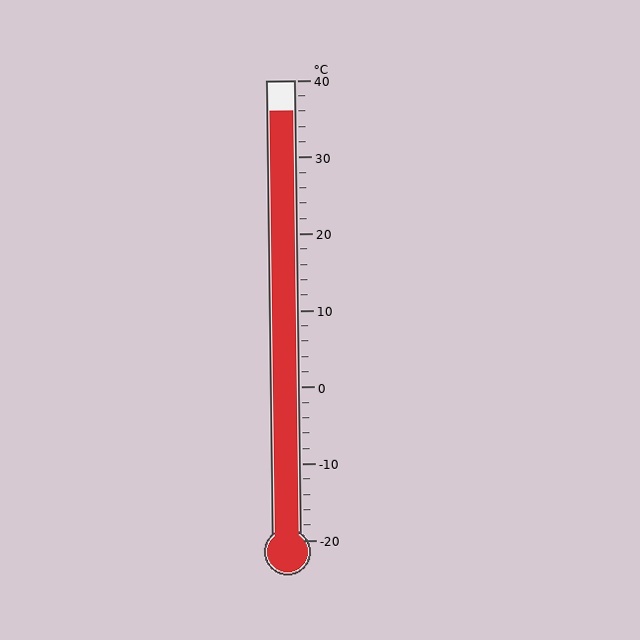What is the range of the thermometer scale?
The thermometer scale ranges from -20°C to 40°C.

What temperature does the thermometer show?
The thermometer shows approximately 36°C.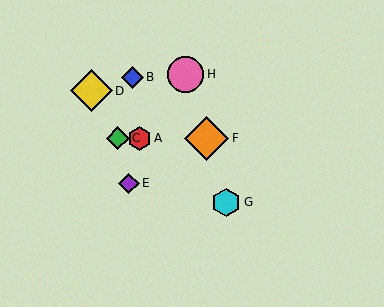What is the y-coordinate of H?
Object H is at y≈74.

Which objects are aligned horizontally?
Objects A, C, F are aligned horizontally.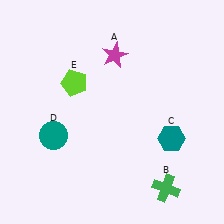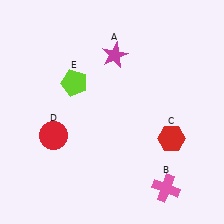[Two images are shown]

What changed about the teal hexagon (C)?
In Image 1, C is teal. In Image 2, it changed to red.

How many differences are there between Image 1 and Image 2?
There are 3 differences between the two images.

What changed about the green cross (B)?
In Image 1, B is green. In Image 2, it changed to pink.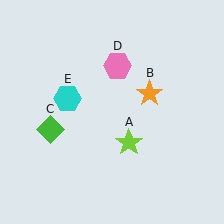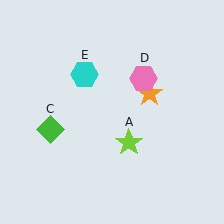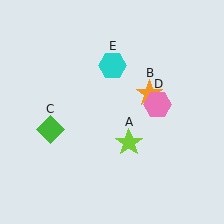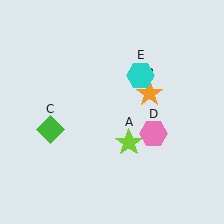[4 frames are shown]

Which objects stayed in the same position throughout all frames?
Lime star (object A) and orange star (object B) and green diamond (object C) remained stationary.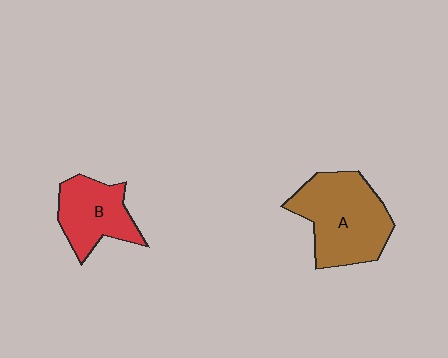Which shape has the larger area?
Shape A (brown).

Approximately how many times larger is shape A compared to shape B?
Approximately 1.5 times.